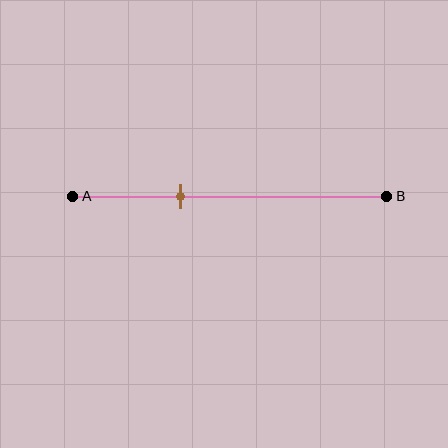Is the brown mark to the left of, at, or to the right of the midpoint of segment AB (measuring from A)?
The brown mark is to the left of the midpoint of segment AB.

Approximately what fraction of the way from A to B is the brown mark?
The brown mark is approximately 35% of the way from A to B.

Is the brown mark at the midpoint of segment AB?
No, the mark is at about 35% from A, not at the 50% midpoint.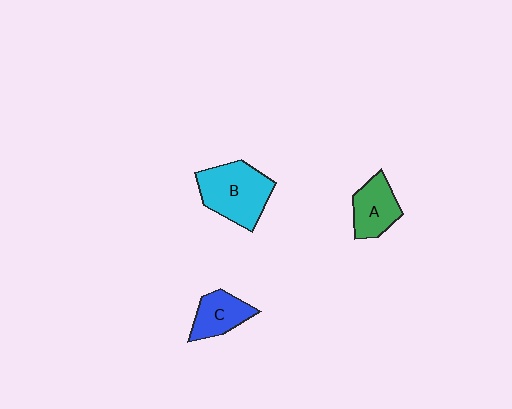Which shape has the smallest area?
Shape C (blue).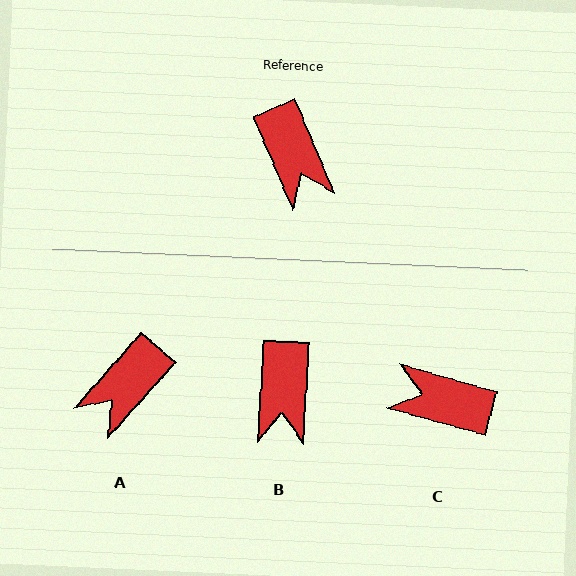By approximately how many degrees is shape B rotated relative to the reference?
Approximately 26 degrees clockwise.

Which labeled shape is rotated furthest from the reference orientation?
C, about 128 degrees away.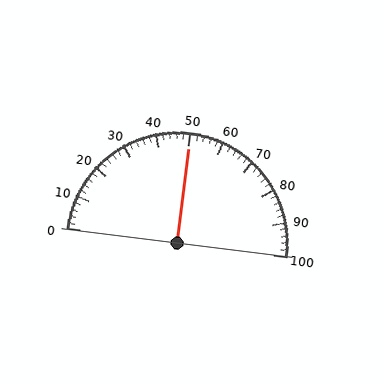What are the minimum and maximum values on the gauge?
The gauge ranges from 0 to 100.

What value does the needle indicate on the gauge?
The needle indicates approximately 50.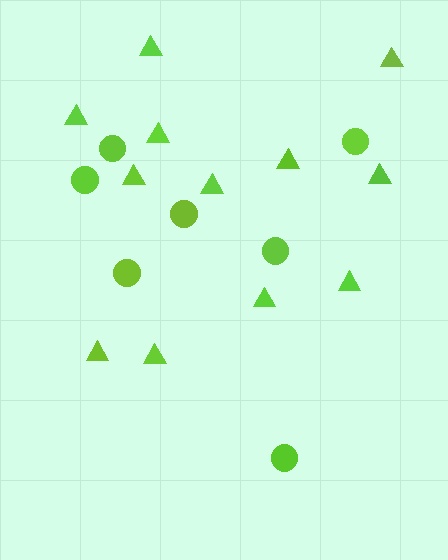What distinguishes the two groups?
There are 2 groups: one group of circles (7) and one group of triangles (12).